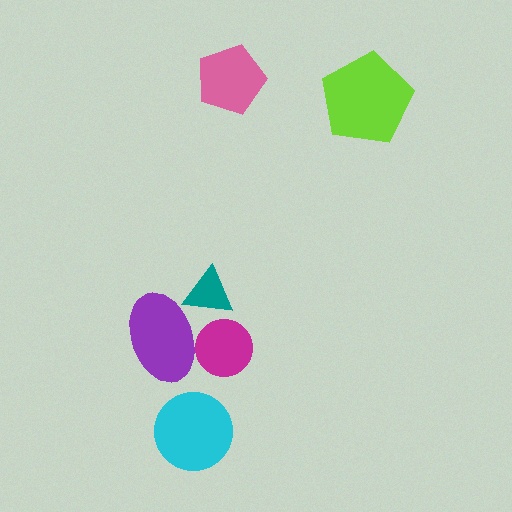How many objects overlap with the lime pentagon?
0 objects overlap with the lime pentagon.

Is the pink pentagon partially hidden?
No, no other shape covers it.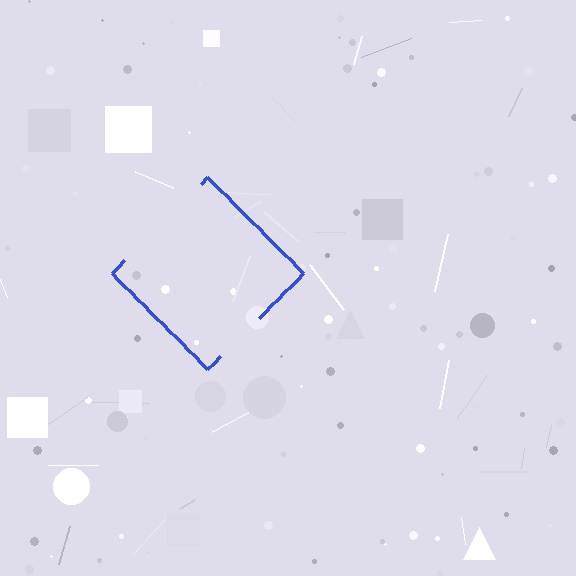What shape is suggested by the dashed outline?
The dashed outline suggests a diamond.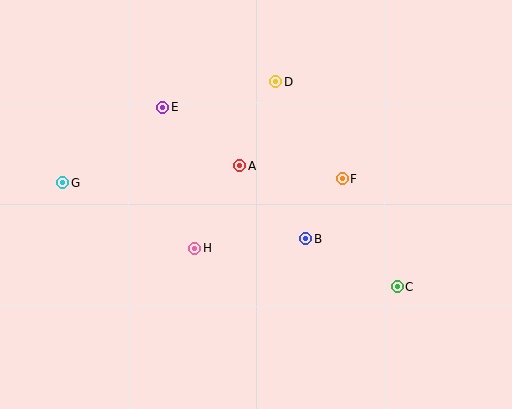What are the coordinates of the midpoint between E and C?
The midpoint between E and C is at (280, 197).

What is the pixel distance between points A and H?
The distance between A and H is 94 pixels.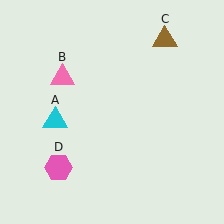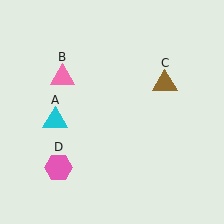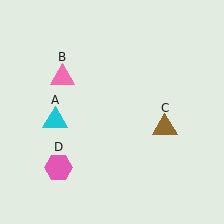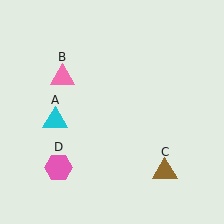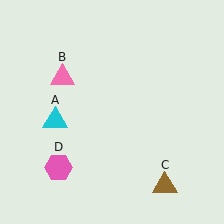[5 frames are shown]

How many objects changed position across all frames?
1 object changed position: brown triangle (object C).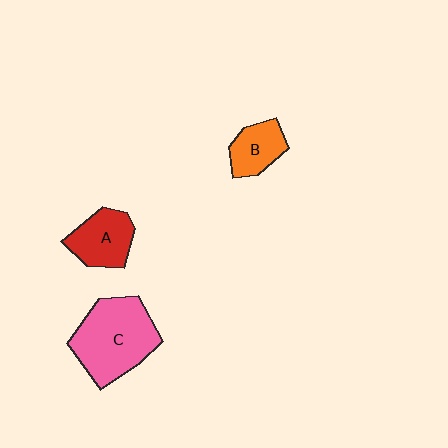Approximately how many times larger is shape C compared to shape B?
Approximately 2.3 times.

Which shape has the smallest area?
Shape B (orange).